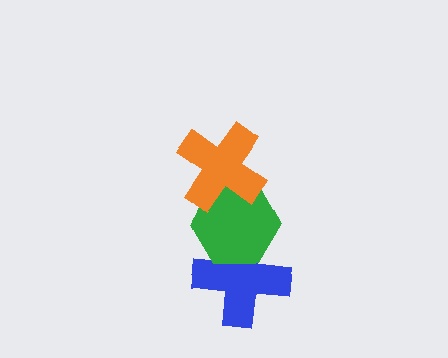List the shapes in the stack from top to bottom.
From top to bottom: the orange cross, the green hexagon, the blue cross.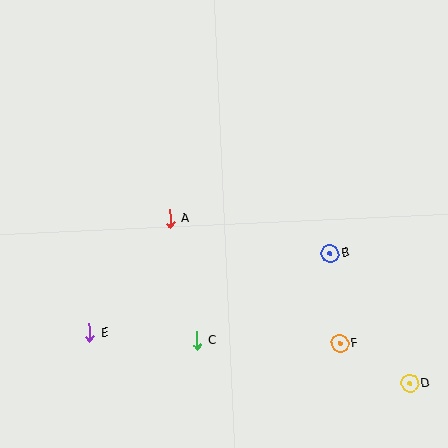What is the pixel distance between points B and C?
The distance between B and C is 159 pixels.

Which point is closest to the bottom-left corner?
Point E is closest to the bottom-left corner.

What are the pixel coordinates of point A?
Point A is at (170, 218).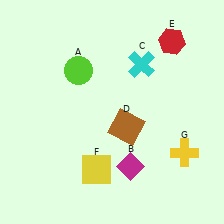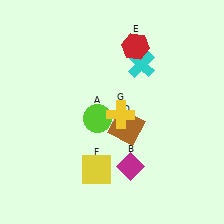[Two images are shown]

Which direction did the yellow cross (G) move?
The yellow cross (G) moved left.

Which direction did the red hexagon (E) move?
The red hexagon (E) moved left.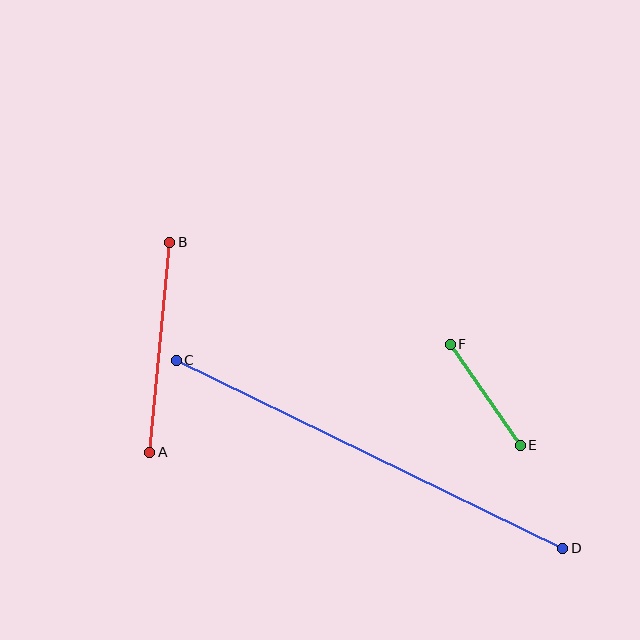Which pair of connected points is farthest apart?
Points C and D are farthest apart.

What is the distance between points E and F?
The distance is approximately 123 pixels.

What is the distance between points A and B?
The distance is approximately 211 pixels.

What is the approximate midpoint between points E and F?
The midpoint is at approximately (485, 395) pixels.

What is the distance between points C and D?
The distance is approximately 430 pixels.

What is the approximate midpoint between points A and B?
The midpoint is at approximately (160, 347) pixels.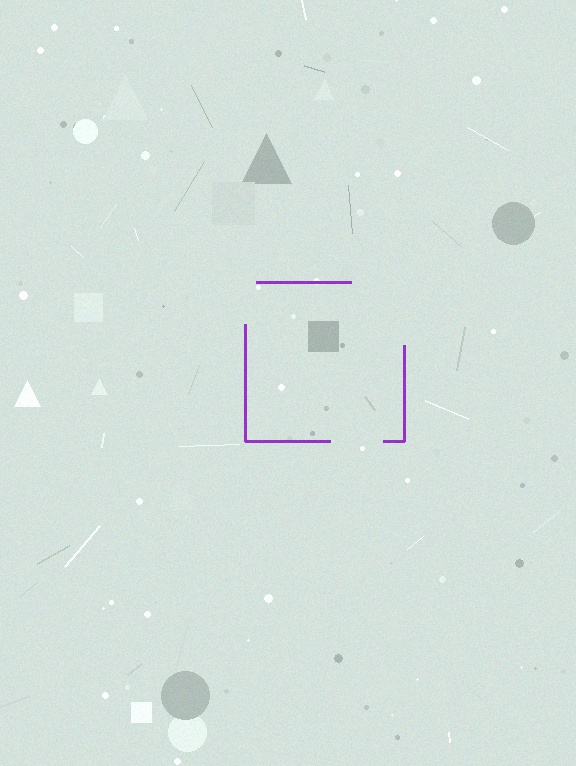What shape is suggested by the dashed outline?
The dashed outline suggests a square.